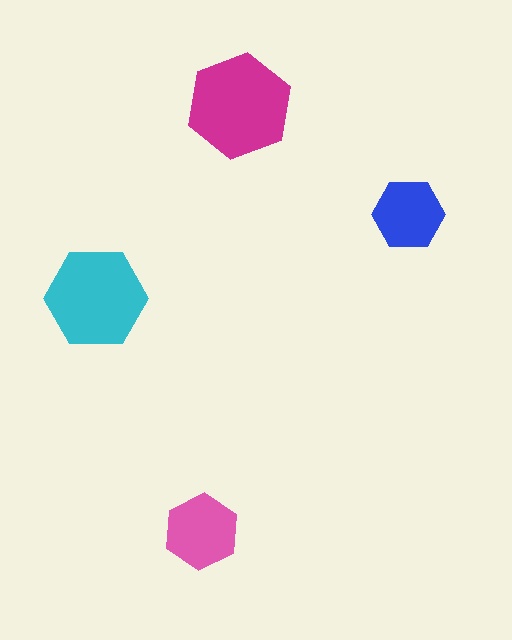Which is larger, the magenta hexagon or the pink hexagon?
The magenta one.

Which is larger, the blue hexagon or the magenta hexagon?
The magenta one.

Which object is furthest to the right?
The blue hexagon is rightmost.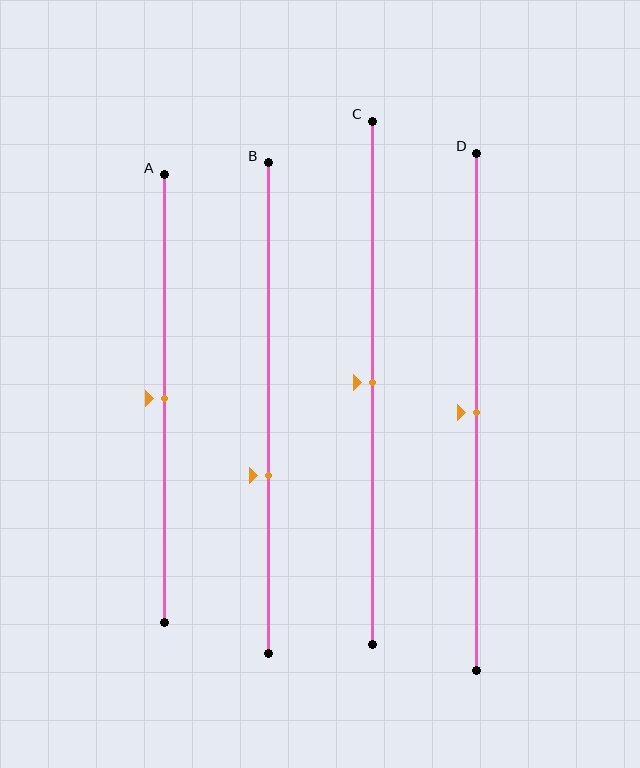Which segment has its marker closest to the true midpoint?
Segment A has its marker closest to the true midpoint.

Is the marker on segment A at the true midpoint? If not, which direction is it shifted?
Yes, the marker on segment A is at the true midpoint.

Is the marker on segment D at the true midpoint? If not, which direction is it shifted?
Yes, the marker on segment D is at the true midpoint.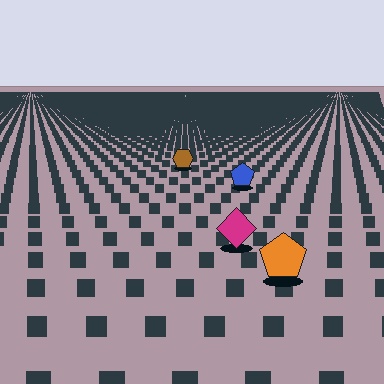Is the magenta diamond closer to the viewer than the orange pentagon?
No. The orange pentagon is closer — you can tell from the texture gradient: the ground texture is coarser near it.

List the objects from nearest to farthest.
From nearest to farthest: the orange pentagon, the magenta diamond, the blue pentagon, the brown hexagon.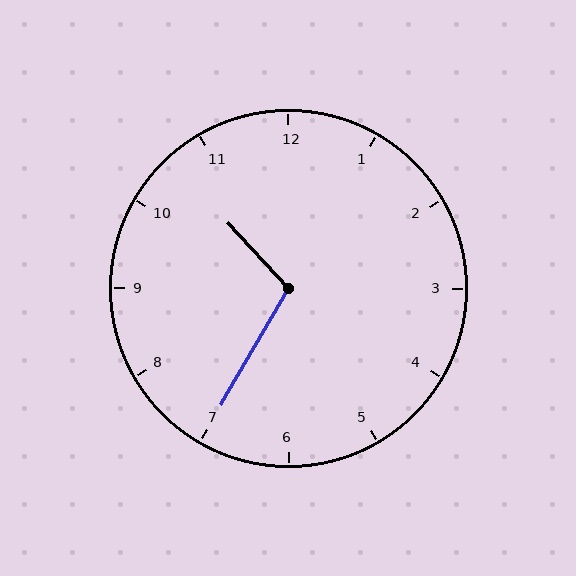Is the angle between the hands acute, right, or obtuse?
It is obtuse.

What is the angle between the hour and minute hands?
Approximately 108 degrees.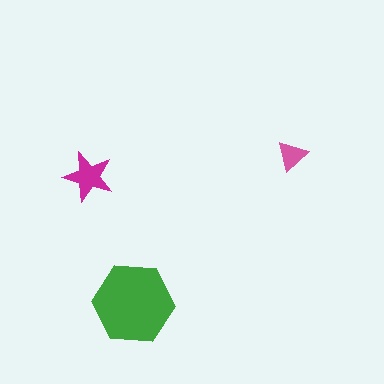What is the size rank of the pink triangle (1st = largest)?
3rd.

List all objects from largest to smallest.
The green hexagon, the magenta star, the pink triangle.